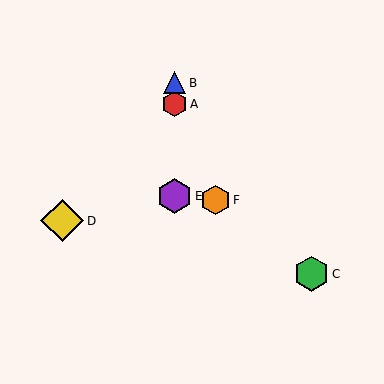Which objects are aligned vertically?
Objects A, B, E are aligned vertically.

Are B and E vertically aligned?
Yes, both are at x≈175.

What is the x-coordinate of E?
Object E is at x≈175.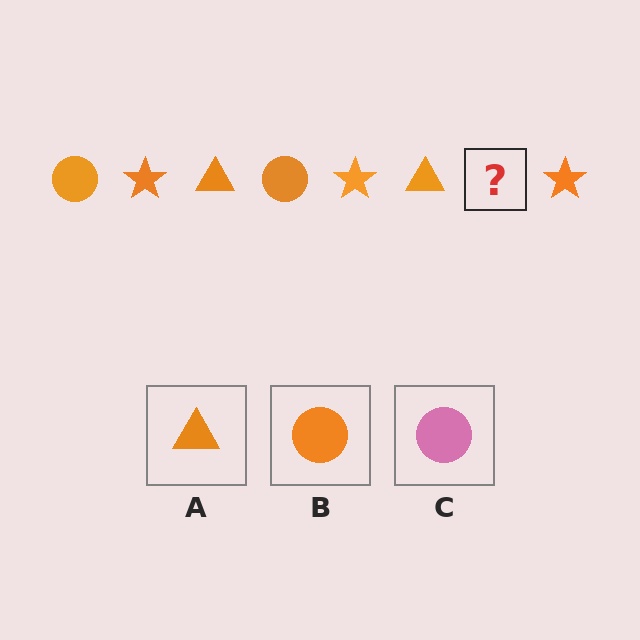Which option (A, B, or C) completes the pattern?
B.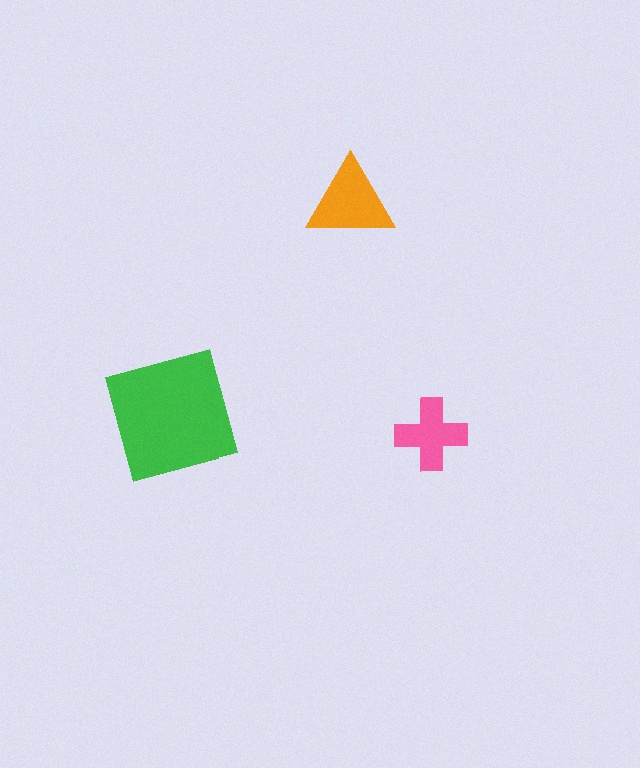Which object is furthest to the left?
The green square is leftmost.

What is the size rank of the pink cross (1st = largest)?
3rd.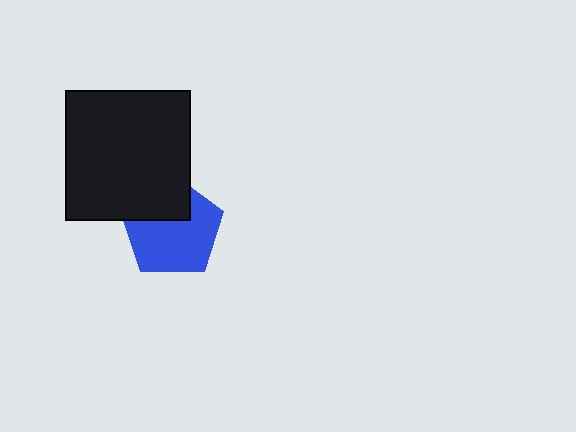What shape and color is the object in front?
The object in front is a black rectangle.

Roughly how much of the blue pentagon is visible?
Most of it is visible (roughly 68%).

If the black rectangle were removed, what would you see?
You would see the complete blue pentagon.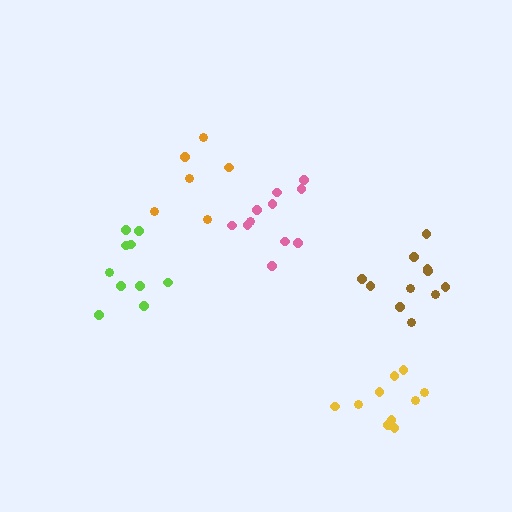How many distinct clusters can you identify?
There are 5 distinct clusters.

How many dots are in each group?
Group 1: 11 dots, Group 2: 10 dots, Group 3: 6 dots, Group 4: 11 dots, Group 5: 10 dots (48 total).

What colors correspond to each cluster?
The clusters are colored: pink, yellow, orange, brown, lime.